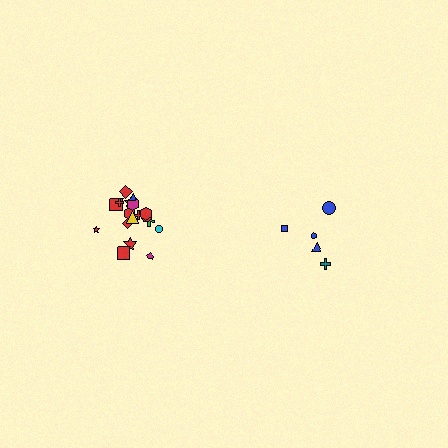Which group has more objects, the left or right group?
The left group.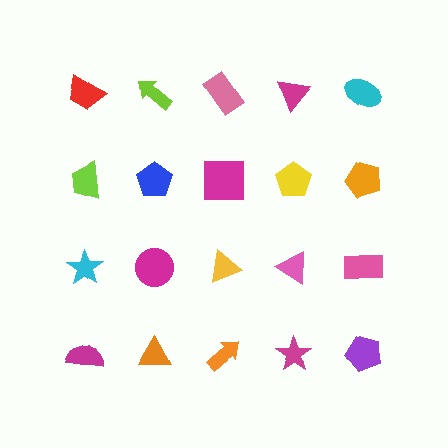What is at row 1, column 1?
A red trapezoid.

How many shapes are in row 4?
5 shapes.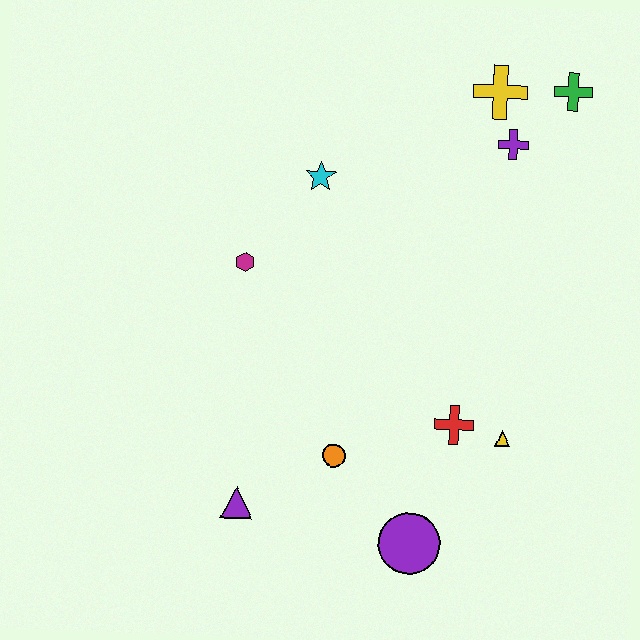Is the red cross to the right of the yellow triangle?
No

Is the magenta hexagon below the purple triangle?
No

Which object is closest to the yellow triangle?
The red cross is closest to the yellow triangle.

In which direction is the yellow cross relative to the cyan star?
The yellow cross is to the right of the cyan star.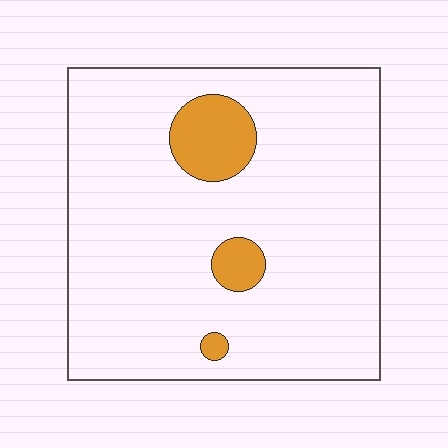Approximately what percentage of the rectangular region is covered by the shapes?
Approximately 10%.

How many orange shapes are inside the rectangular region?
3.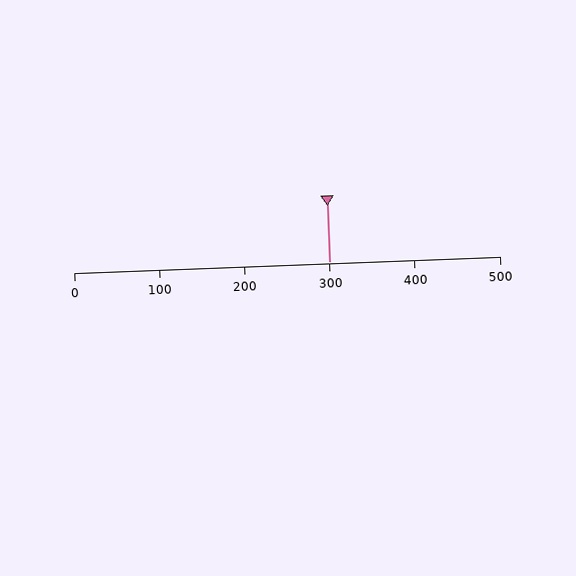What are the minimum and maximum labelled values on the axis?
The axis runs from 0 to 500.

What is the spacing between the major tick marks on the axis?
The major ticks are spaced 100 apart.